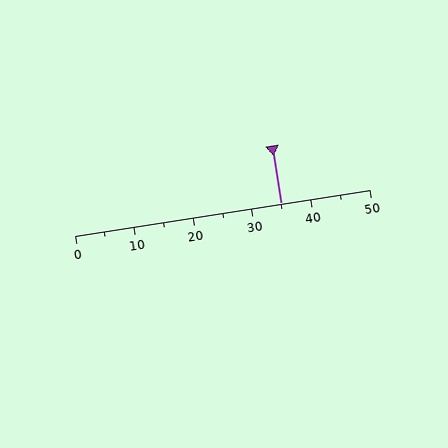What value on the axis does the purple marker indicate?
The marker indicates approximately 35.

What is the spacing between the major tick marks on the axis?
The major ticks are spaced 10 apart.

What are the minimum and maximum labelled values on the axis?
The axis runs from 0 to 50.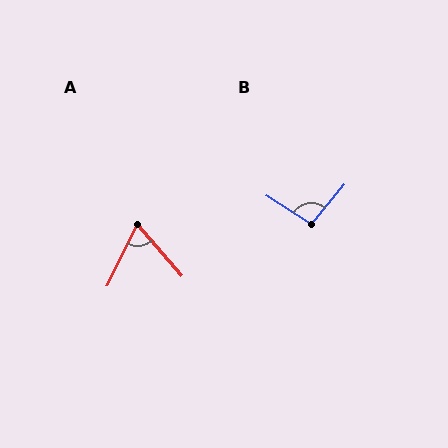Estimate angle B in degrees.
Approximately 97 degrees.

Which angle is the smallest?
A, at approximately 68 degrees.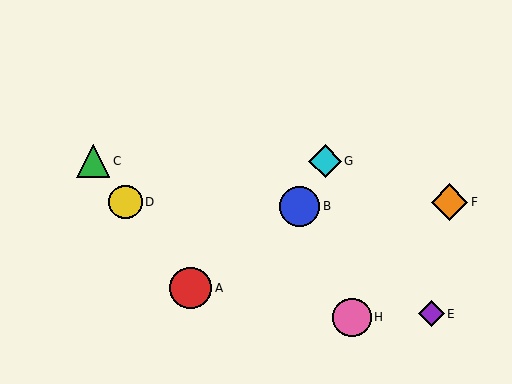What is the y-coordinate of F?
Object F is at y≈202.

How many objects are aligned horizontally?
2 objects (C, G) are aligned horizontally.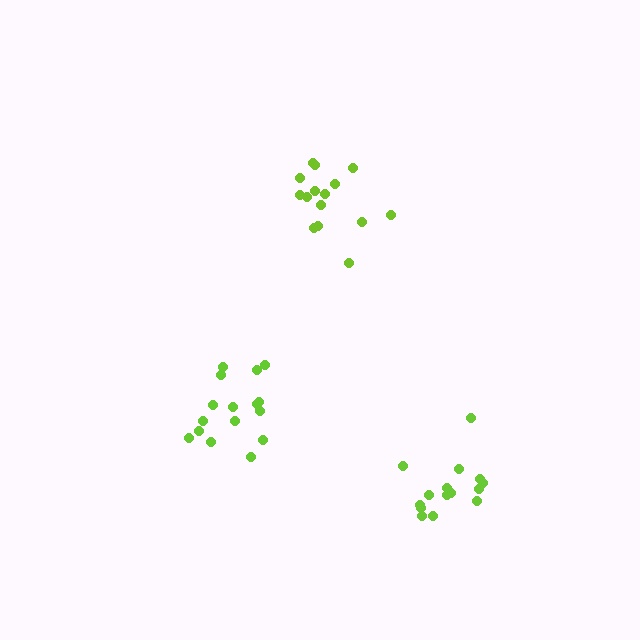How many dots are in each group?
Group 1: 16 dots, Group 2: 15 dots, Group 3: 15 dots (46 total).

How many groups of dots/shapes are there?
There are 3 groups.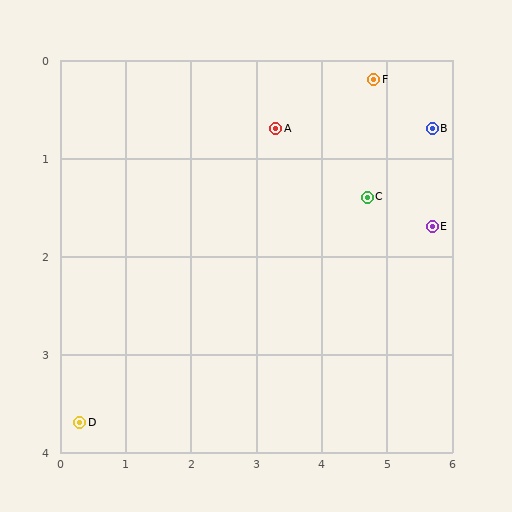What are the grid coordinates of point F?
Point F is at approximately (4.8, 0.2).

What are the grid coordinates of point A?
Point A is at approximately (3.3, 0.7).